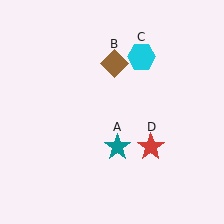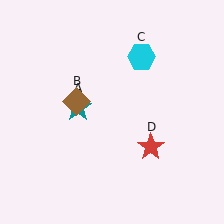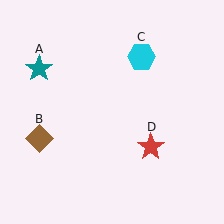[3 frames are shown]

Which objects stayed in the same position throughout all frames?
Cyan hexagon (object C) and red star (object D) remained stationary.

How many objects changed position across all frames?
2 objects changed position: teal star (object A), brown diamond (object B).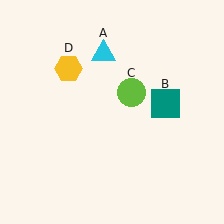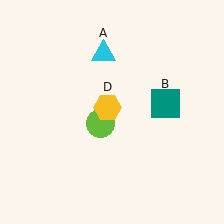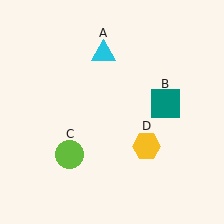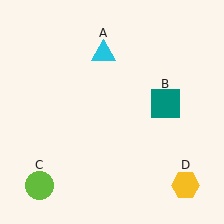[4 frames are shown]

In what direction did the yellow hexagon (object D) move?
The yellow hexagon (object D) moved down and to the right.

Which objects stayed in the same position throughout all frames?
Cyan triangle (object A) and teal square (object B) remained stationary.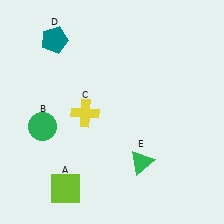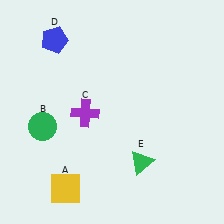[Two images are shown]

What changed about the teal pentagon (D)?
In Image 1, D is teal. In Image 2, it changed to blue.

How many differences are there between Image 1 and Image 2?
There are 3 differences between the two images.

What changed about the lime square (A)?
In Image 1, A is lime. In Image 2, it changed to yellow.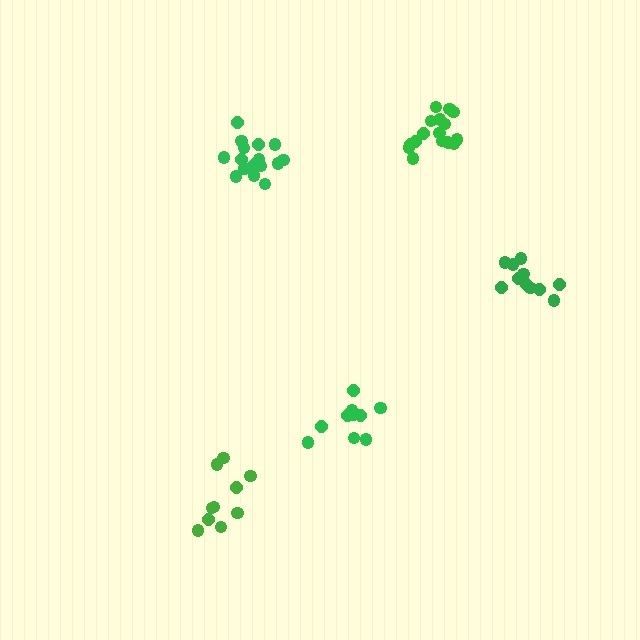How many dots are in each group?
Group 1: 11 dots, Group 2: 10 dots, Group 3: 10 dots, Group 4: 16 dots, Group 5: 16 dots (63 total).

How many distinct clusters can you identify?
There are 5 distinct clusters.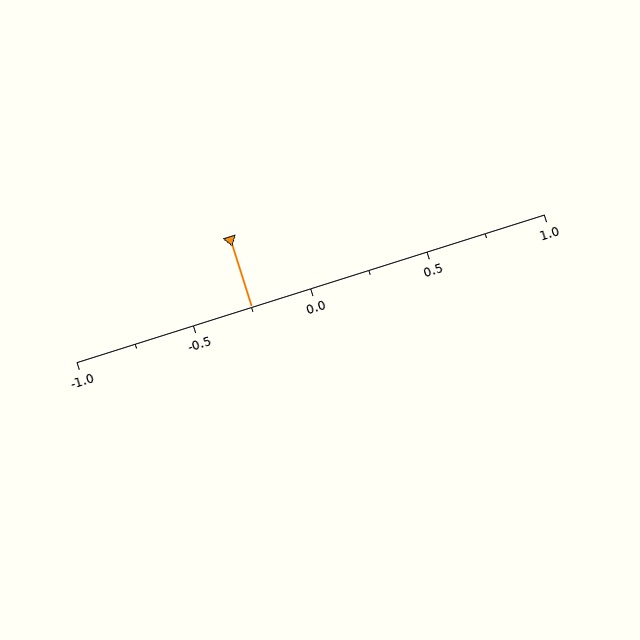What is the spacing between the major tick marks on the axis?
The major ticks are spaced 0.5 apart.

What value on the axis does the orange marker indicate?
The marker indicates approximately -0.25.